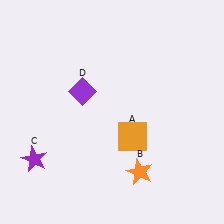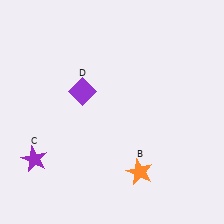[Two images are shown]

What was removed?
The orange square (A) was removed in Image 2.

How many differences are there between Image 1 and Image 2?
There is 1 difference between the two images.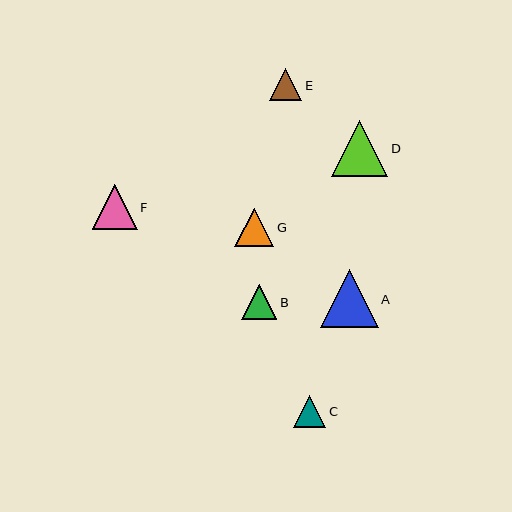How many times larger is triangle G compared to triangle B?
Triangle G is approximately 1.1 times the size of triangle B.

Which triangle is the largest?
Triangle A is the largest with a size of approximately 58 pixels.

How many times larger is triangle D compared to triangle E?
Triangle D is approximately 1.7 times the size of triangle E.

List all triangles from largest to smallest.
From largest to smallest: A, D, F, G, B, C, E.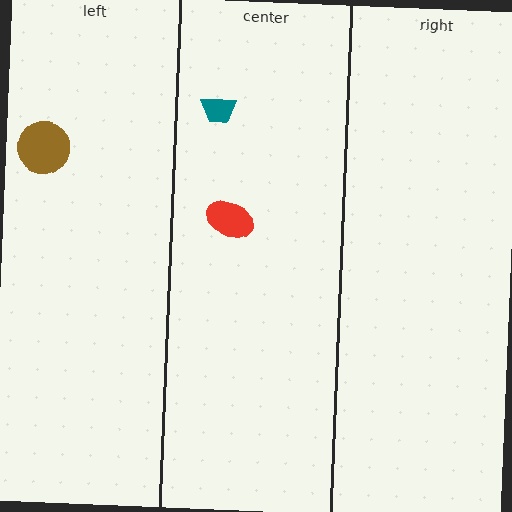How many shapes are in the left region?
1.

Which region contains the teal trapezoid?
The center region.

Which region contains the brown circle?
The left region.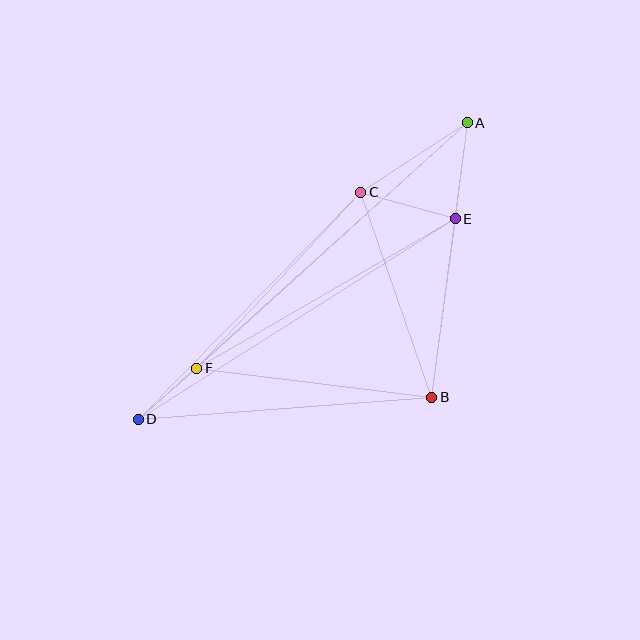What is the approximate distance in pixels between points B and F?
The distance between B and F is approximately 237 pixels.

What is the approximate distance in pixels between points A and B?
The distance between A and B is approximately 277 pixels.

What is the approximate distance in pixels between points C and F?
The distance between C and F is approximately 240 pixels.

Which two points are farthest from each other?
Points A and D are farthest from each other.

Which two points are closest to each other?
Points D and F are closest to each other.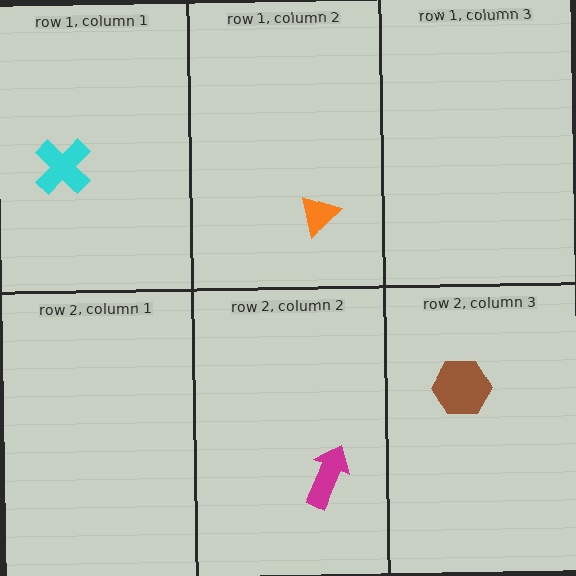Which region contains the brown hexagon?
The row 2, column 3 region.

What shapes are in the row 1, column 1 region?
The cyan cross.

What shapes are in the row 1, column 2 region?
The orange triangle.